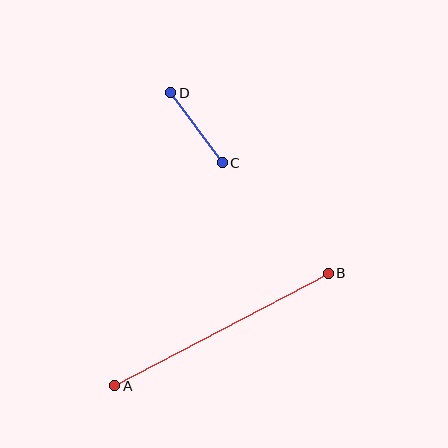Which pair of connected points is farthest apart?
Points A and B are farthest apart.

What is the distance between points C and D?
The distance is approximately 87 pixels.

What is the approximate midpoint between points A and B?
The midpoint is at approximately (221, 329) pixels.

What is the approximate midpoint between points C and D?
The midpoint is at approximately (196, 128) pixels.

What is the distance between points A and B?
The distance is approximately 242 pixels.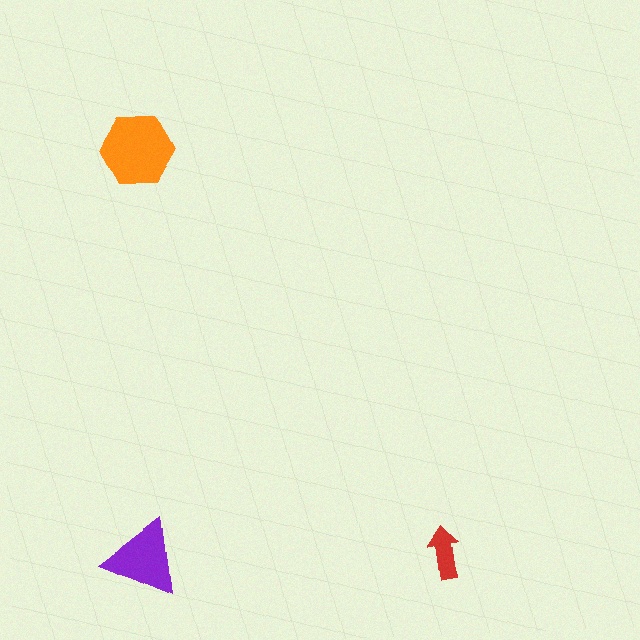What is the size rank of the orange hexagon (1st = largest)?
1st.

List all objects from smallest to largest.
The red arrow, the purple triangle, the orange hexagon.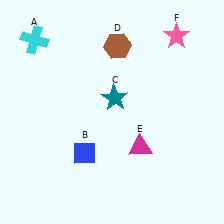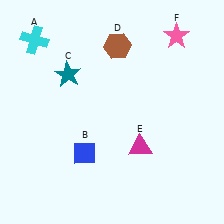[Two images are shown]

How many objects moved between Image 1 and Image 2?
1 object moved between the two images.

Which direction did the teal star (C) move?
The teal star (C) moved left.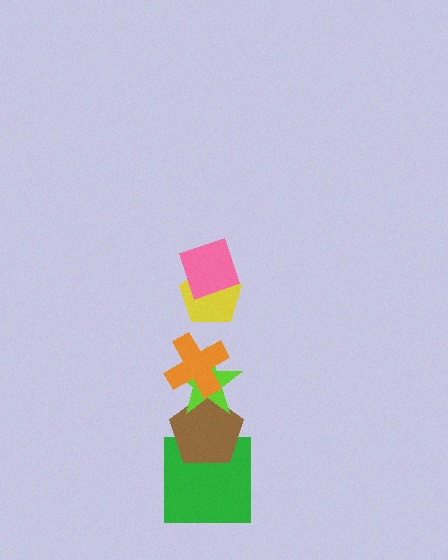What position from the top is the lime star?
The lime star is 4th from the top.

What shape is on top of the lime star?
The orange cross is on top of the lime star.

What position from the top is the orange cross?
The orange cross is 3rd from the top.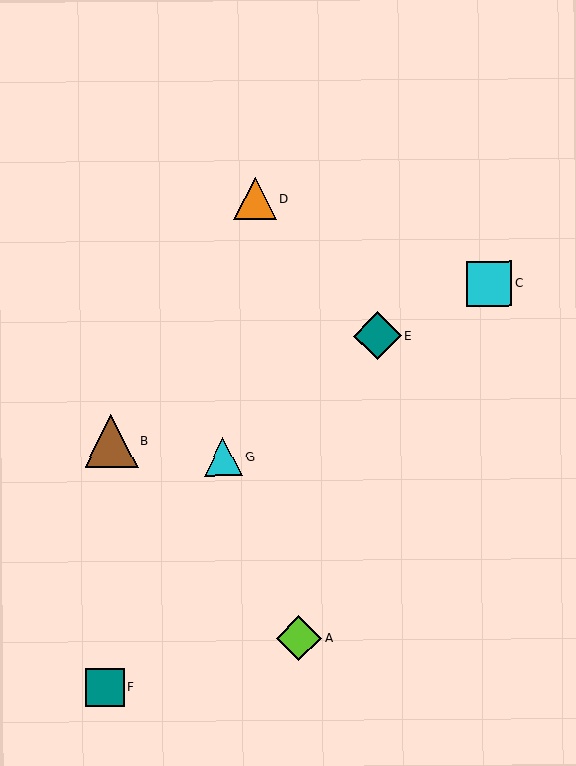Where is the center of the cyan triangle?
The center of the cyan triangle is at (223, 457).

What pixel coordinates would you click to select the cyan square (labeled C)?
Click at (489, 284) to select the cyan square C.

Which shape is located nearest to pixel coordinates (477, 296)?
The cyan square (labeled C) at (489, 284) is nearest to that location.